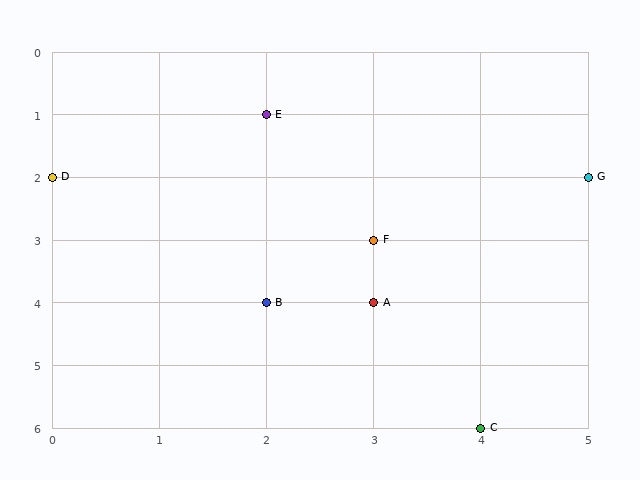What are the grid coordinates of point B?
Point B is at grid coordinates (2, 4).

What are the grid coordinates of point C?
Point C is at grid coordinates (4, 6).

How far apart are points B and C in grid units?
Points B and C are 2 columns and 2 rows apart (about 2.8 grid units diagonally).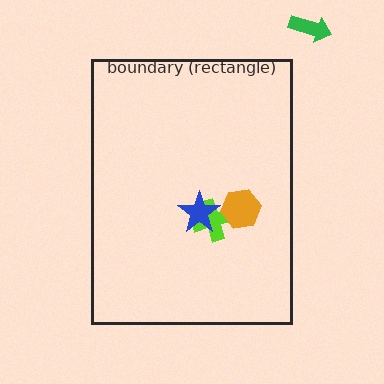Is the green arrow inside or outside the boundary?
Outside.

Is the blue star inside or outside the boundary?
Inside.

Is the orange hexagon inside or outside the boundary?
Inside.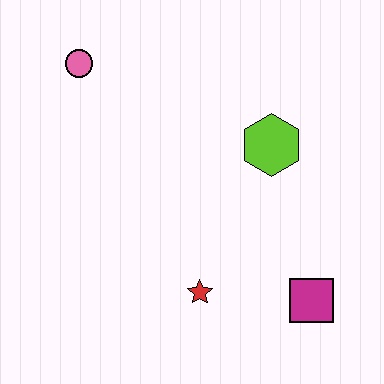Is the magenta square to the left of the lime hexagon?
No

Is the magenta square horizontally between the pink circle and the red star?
No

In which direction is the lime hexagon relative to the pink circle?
The lime hexagon is to the right of the pink circle.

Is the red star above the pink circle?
No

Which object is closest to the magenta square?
The red star is closest to the magenta square.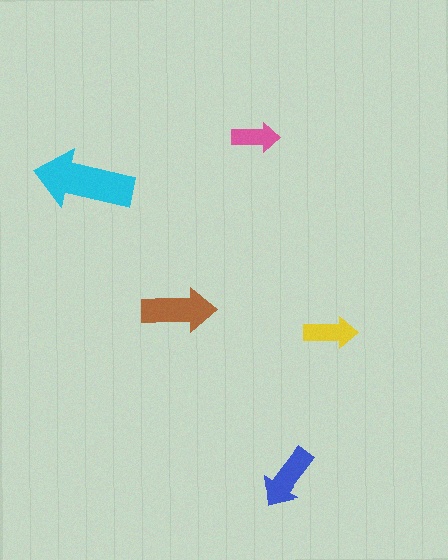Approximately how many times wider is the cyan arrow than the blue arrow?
About 1.5 times wider.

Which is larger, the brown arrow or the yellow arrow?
The brown one.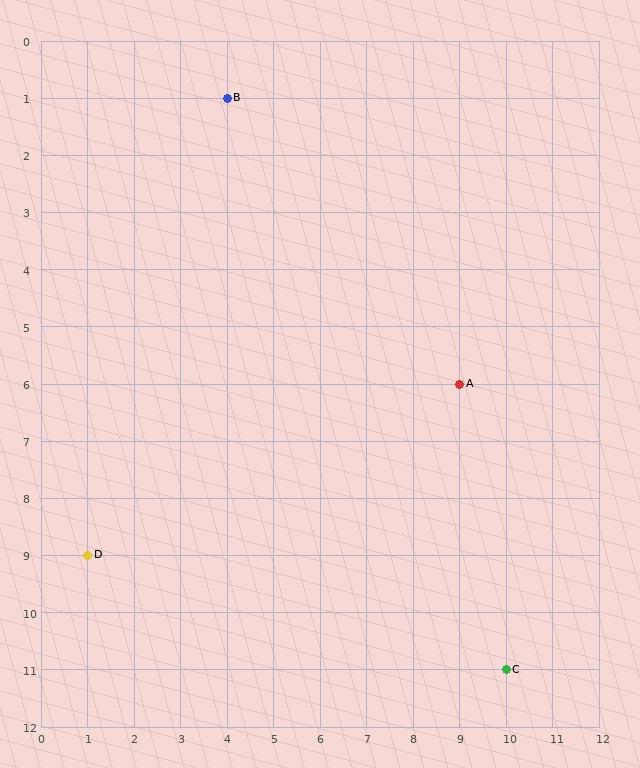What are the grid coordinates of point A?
Point A is at grid coordinates (9, 6).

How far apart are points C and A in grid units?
Points C and A are 1 column and 5 rows apart (about 5.1 grid units diagonally).